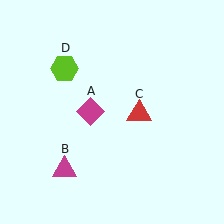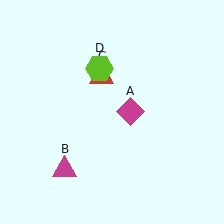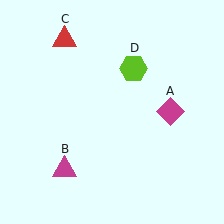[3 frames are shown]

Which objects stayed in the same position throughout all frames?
Magenta triangle (object B) remained stationary.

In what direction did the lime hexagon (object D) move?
The lime hexagon (object D) moved right.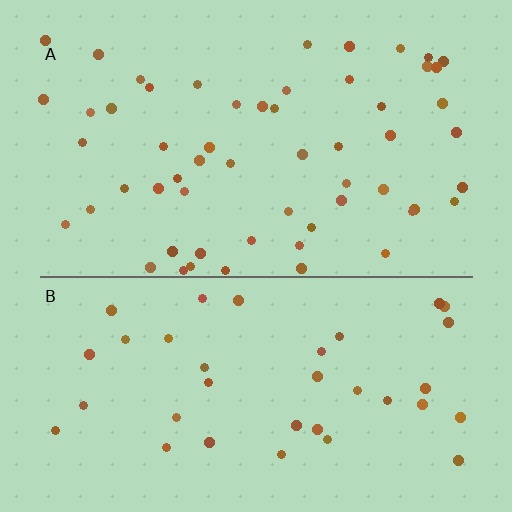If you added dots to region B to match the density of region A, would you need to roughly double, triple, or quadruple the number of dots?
Approximately double.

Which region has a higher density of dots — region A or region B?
A (the top).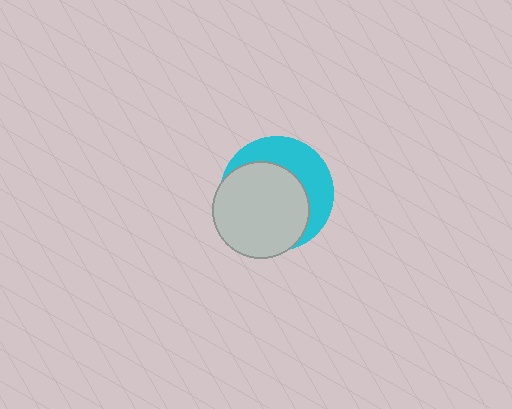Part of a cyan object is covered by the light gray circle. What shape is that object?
It is a circle.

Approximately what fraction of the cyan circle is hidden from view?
Roughly 61% of the cyan circle is hidden behind the light gray circle.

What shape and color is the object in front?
The object in front is a light gray circle.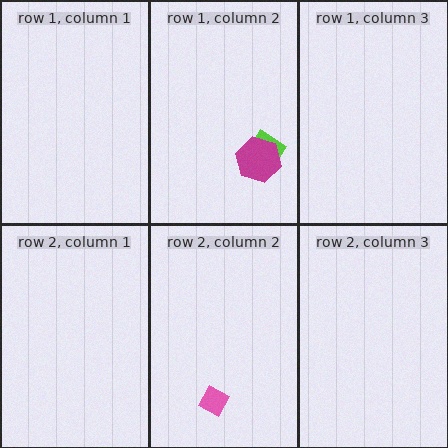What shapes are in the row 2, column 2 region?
The pink diamond.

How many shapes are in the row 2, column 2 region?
1.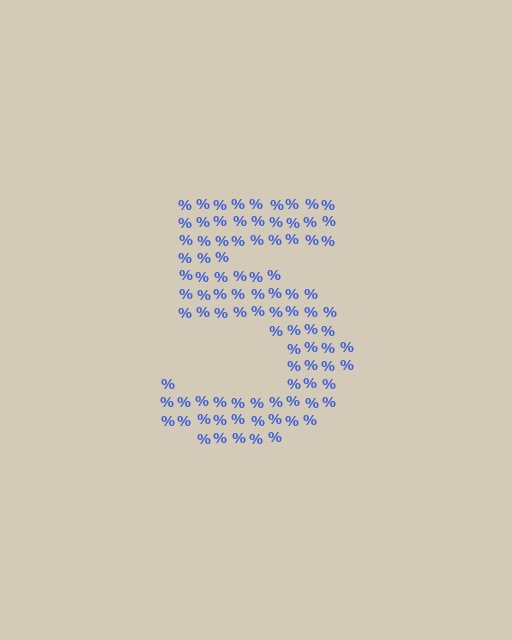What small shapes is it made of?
It is made of small percent signs.